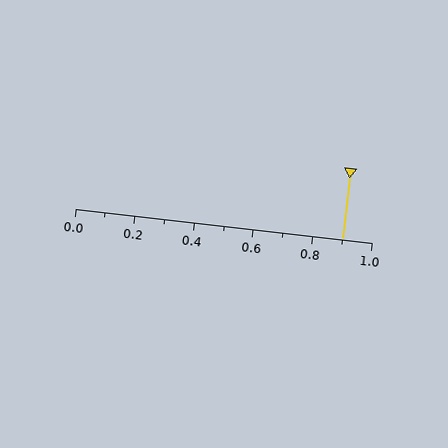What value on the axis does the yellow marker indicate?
The marker indicates approximately 0.9.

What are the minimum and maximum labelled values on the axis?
The axis runs from 0.0 to 1.0.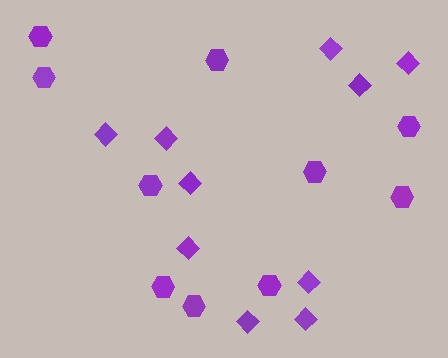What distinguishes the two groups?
There are 2 groups: one group of hexagons (10) and one group of diamonds (10).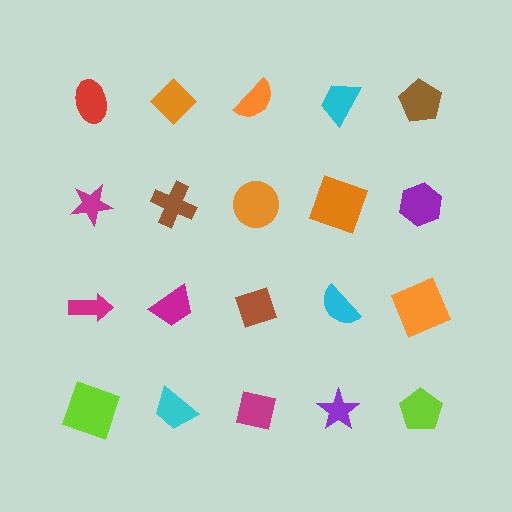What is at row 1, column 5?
A brown pentagon.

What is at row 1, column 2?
An orange diamond.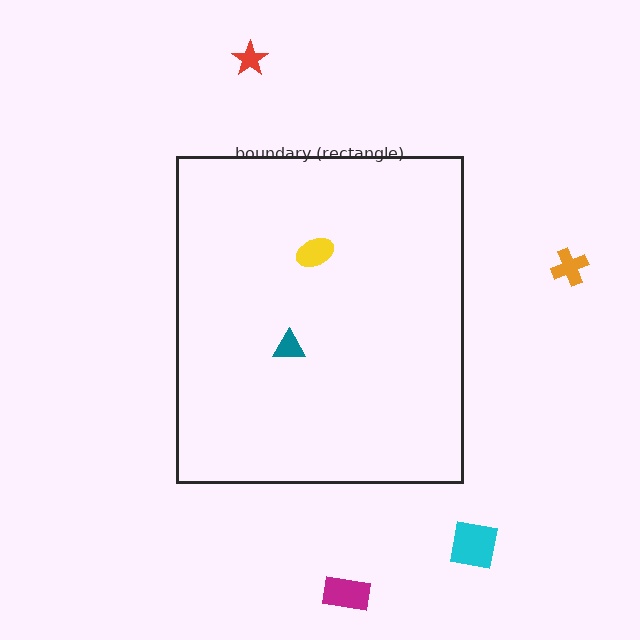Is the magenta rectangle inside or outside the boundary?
Outside.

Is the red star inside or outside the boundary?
Outside.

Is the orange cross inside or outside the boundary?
Outside.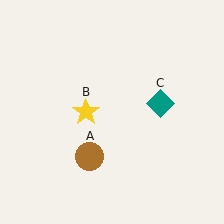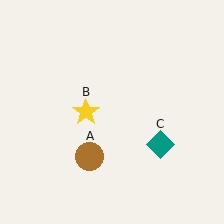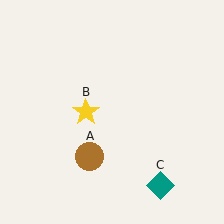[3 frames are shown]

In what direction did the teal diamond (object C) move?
The teal diamond (object C) moved down.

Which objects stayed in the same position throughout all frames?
Brown circle (object A) and yellow star (object B) remained stationary.